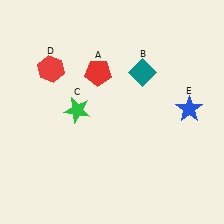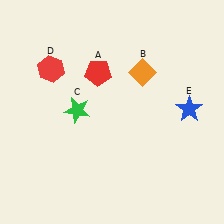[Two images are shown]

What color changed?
The diamond (B) changed from teal in Image 1 to orange in Image 2.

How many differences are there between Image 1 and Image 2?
There is 1 difference between the two images.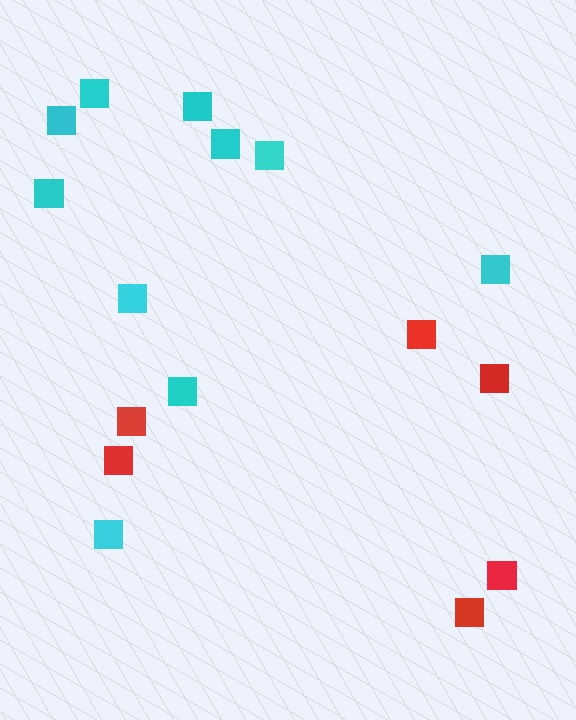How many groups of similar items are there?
There are 2 groups: one group of red squares (6) and one group of cyan squares (10).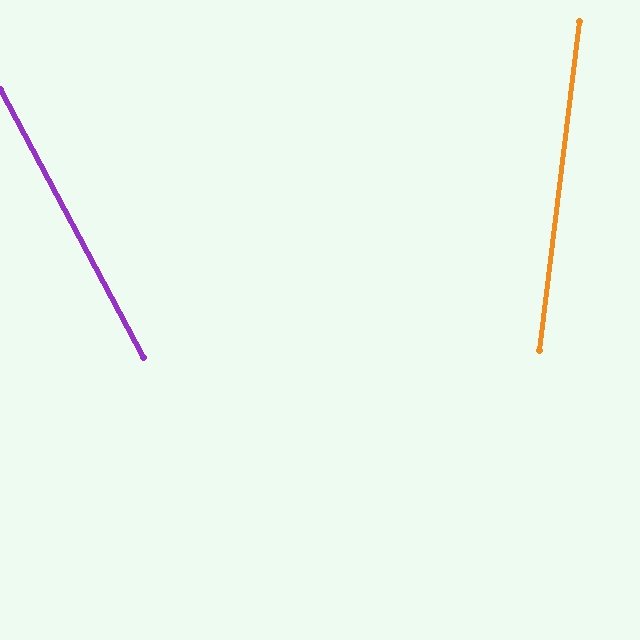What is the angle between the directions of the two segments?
Approximately 35 degrees.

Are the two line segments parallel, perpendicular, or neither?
Neither parallel nor perpendicular — they differ by about 35°.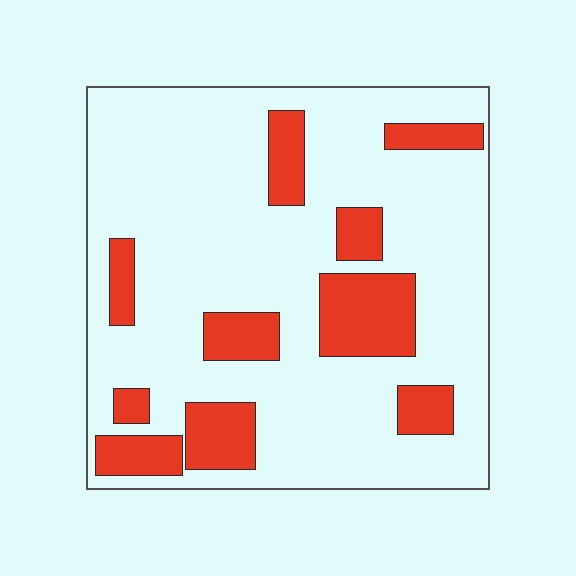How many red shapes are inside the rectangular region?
10.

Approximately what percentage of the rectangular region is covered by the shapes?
Approximately 20%.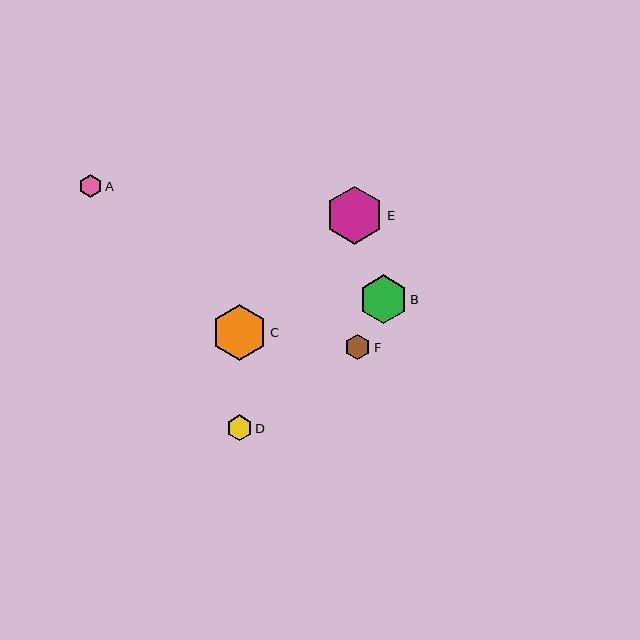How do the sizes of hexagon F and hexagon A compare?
Hexagon F and hexagon A are approximately the same size.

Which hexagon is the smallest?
Hexagon A is the smallest with a size of approximately 23 pixels.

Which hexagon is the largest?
Hexagon E is the largest with a size of approximately 58 pixels.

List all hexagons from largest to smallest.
From largest to smallest: E, C, B, D, F, A.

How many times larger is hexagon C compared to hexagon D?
Hexagon C is approximately 2.2 times the size of hexagon D.